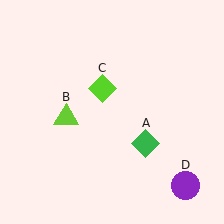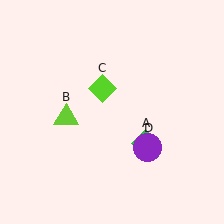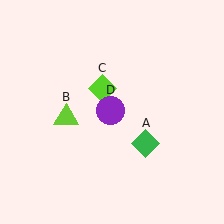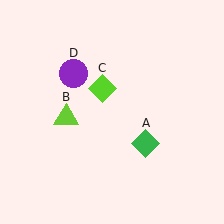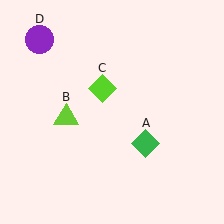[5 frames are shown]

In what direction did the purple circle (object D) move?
The purple circle (object D) moved up and to the left.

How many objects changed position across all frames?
1 object changed position: purple circle (object D).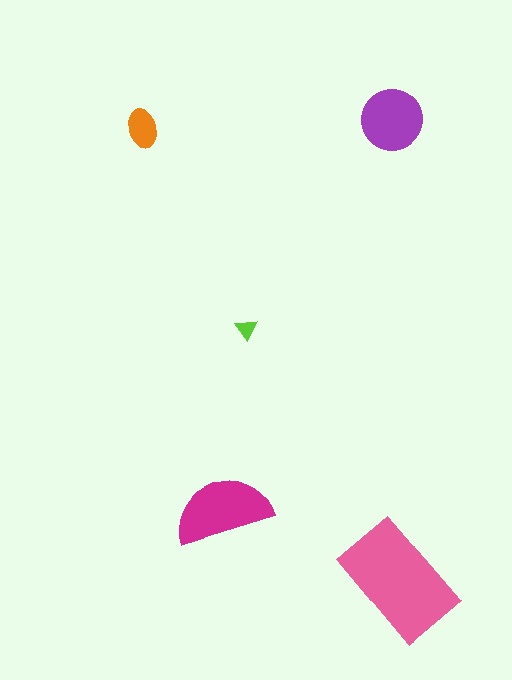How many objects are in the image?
There are 5 objects in the image.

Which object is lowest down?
The pink rectangle is bottommost.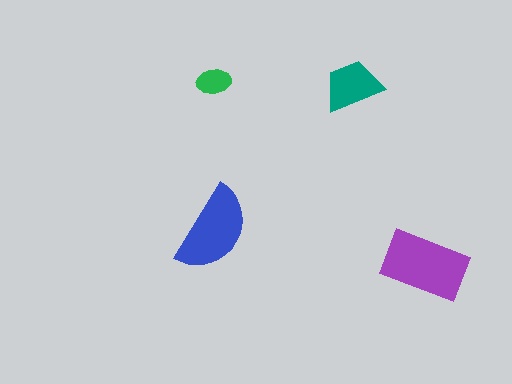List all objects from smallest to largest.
The green ellipse, the teal trapezoid, the blue semicircle, the purple rectangle.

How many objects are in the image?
There are 4 objects in the image.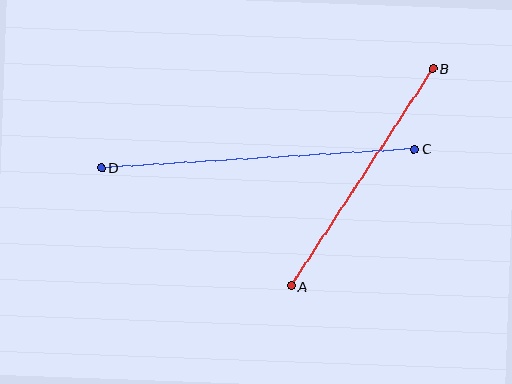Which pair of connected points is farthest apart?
Points C and D are farthest apart.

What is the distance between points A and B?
The distance is approximately 260 pixels.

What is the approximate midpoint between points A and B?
The midpoint is at approximately (362, 177) pixels.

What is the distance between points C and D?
The distance is approximately 314 pixels.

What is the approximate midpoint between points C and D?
The midpoint is at approximately (258, 158) pixels.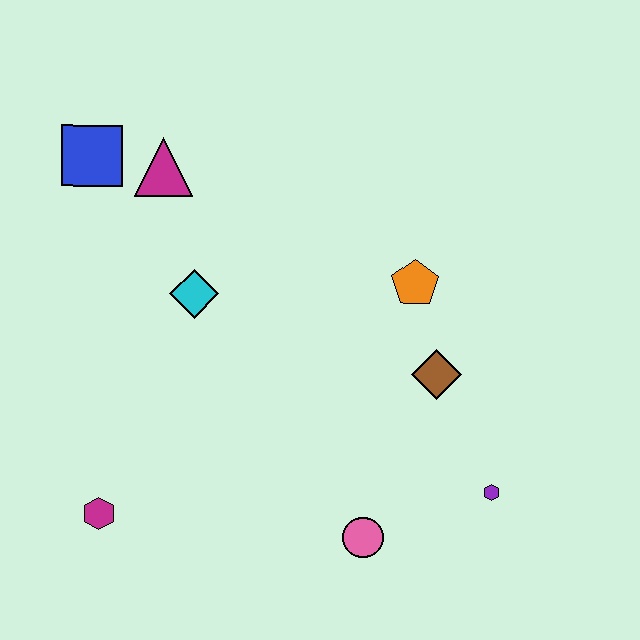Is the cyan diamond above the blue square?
No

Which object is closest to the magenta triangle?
The blue square is closest to the magenta triangle.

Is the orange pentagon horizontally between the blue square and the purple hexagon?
Yes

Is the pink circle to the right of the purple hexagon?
No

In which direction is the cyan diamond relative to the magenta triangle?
The cyan diamond is below the magenta triangle.